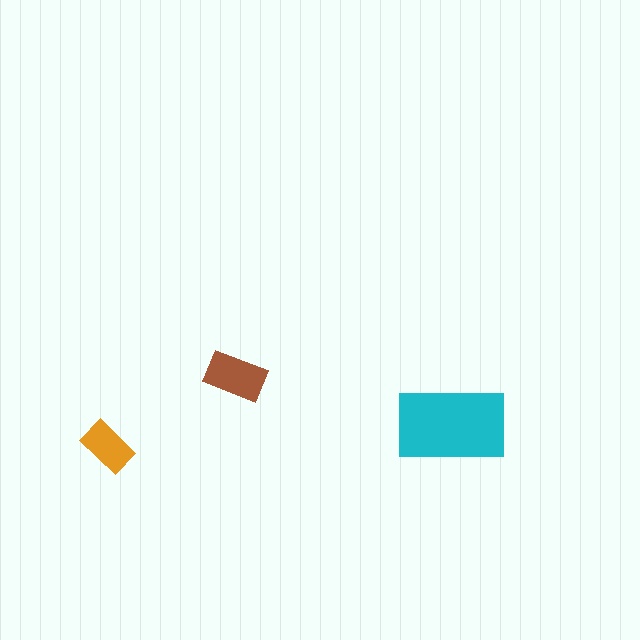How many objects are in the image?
There are 3 objects in the image.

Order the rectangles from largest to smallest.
the cyan one, the brown one, the orange one.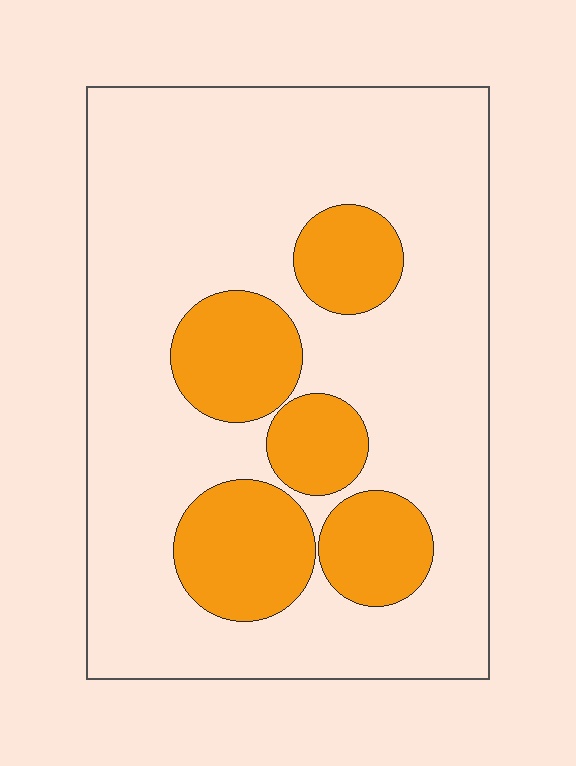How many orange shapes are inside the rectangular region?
5.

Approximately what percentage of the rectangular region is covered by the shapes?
Approximately 25%.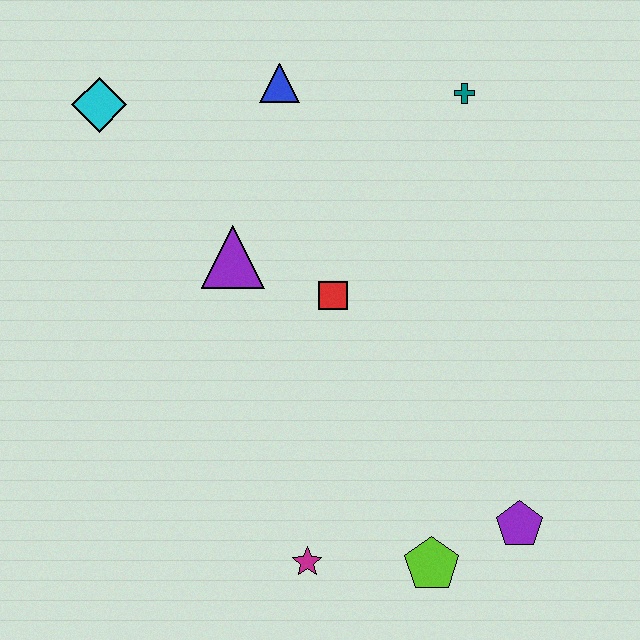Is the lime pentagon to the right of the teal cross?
No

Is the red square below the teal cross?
Yes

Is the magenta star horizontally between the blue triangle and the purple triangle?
No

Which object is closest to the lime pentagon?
The purple pentagon is closest to the lime pentagon.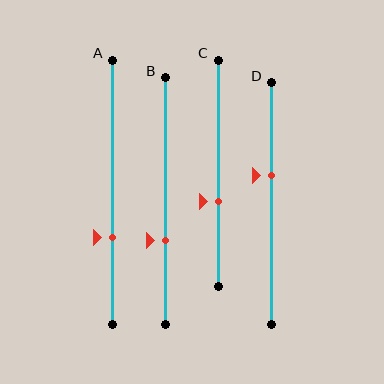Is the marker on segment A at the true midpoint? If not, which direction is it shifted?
No, the marker on segment A is shifted downward by about 17% of the segment length.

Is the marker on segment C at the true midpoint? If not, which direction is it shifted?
No, the marker on segment C is shifted downward by about 13% of the segment length.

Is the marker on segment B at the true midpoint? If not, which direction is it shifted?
No, the marker on segment B is shifted downward by about 16% of the segment length.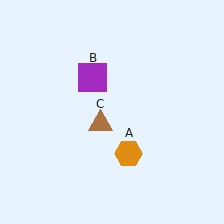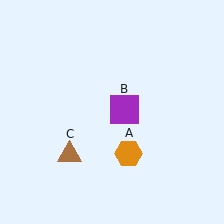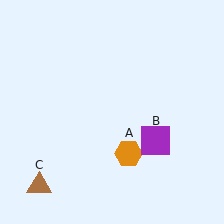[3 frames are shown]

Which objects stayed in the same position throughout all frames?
Orange hexagon (object A) remained stationary.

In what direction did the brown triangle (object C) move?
The brown triangle (object C) moved down and to the left.